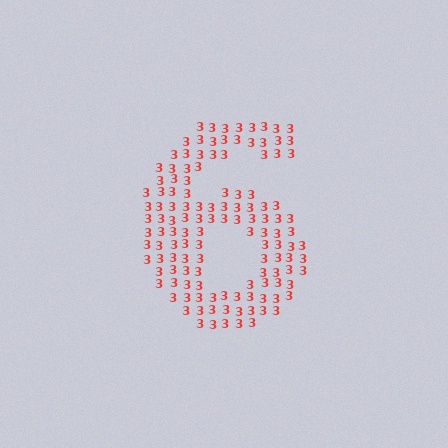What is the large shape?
The large shape is the digit 6.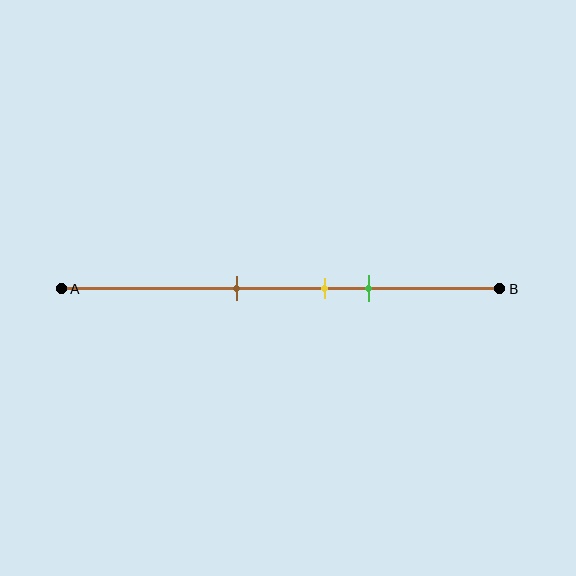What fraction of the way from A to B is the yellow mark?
The yellow mark is approximately 60% (0.6) of the way from A to B.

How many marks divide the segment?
There are 3 marks dividing the segment.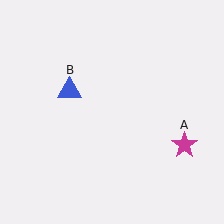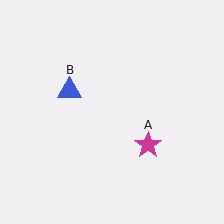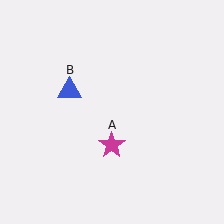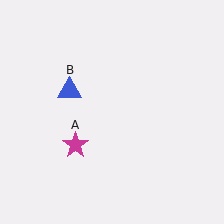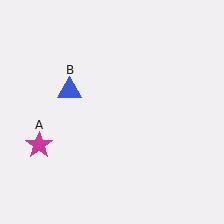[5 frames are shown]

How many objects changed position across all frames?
1 object changed position: magenta star (object A).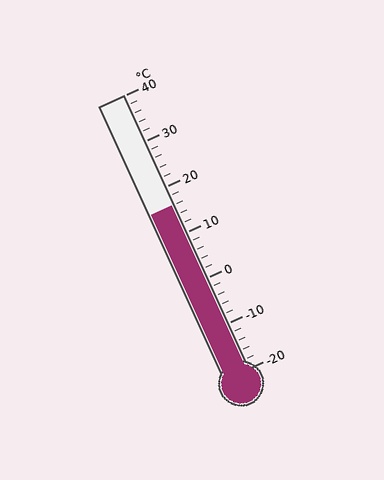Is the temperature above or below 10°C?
The temperature is above 10°C.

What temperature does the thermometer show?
The thermometer shows approximately 16°C.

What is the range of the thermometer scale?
The thermometer scale ranges from -20°C to 40°C.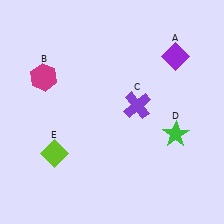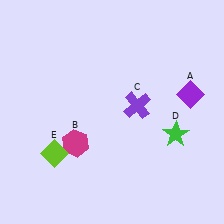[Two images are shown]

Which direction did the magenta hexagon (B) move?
The magenta hexagon (B) moved down.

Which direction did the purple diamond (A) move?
The purple diamond (A) moved down.